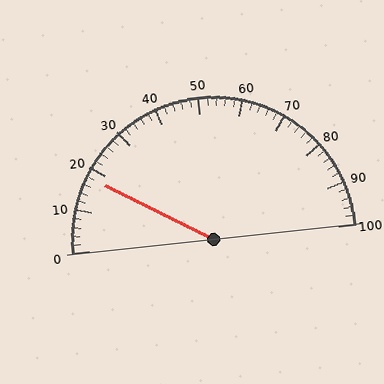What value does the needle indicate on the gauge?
The needle indicates approximately 18.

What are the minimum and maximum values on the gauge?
The gauge ranges from 0 to 100.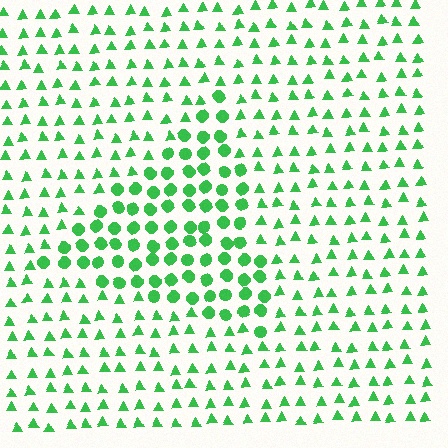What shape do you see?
I see a triangle.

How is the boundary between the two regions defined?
The boundary is defined by a change in element shape: circles inside vs. triangles outside. All elements share the same color and spacing.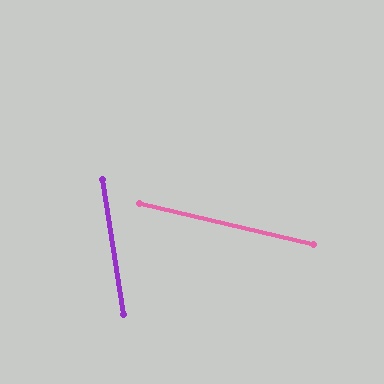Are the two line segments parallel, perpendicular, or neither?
Neither parallel nor perpendicular — they differ by about 68°.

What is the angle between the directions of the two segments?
Approximately 68 degrees.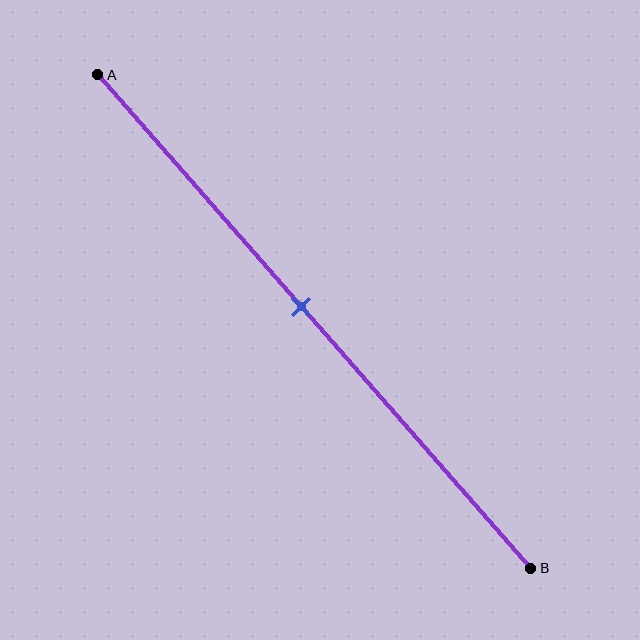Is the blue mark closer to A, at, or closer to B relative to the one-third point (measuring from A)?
The blue mark is closer to point B than the one-third point of segment AB.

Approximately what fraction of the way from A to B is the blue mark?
The blue mark is approximately 45% of the way from A to B.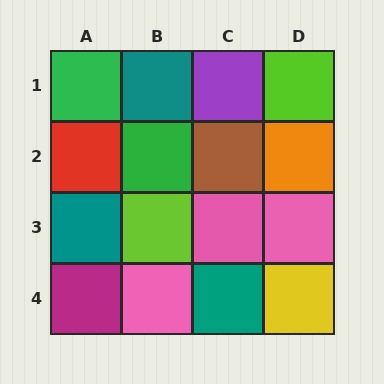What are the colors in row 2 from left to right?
Red, green, brown, orange.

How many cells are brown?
1 cell is brown.